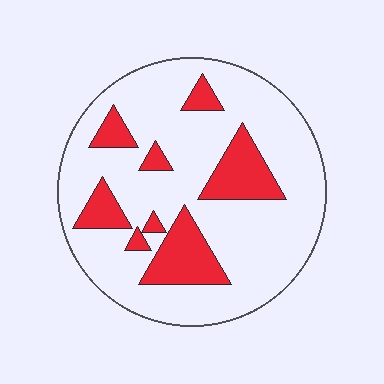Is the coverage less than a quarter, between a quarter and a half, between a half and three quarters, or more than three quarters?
Less than a quarter.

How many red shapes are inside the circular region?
8.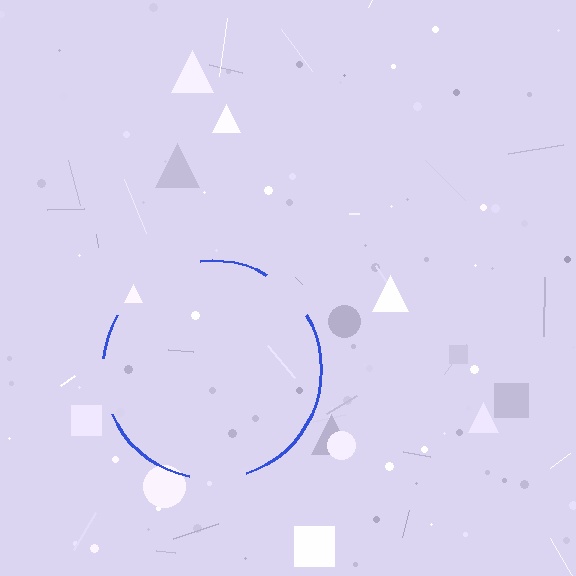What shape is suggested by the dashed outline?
The dashed outline suggests a circle.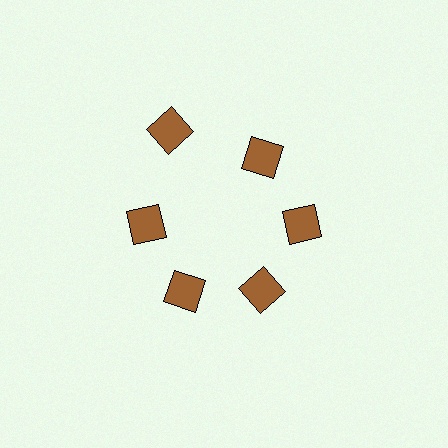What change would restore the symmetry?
The symmetry would be restored by moving it inward, back onto the ring so that all 6 diamonds sit at equal angles and equal distance from the center.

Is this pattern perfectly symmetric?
No. The 6 brown diamonds are arranged in a ring, but one element near the 11 o'clock position is pushed outward from the center, breaking the 6-fold rotational symmetry.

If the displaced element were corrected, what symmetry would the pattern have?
It would have 6-fold rotational symmetry — the pattern would map onto itself every 60 degrees.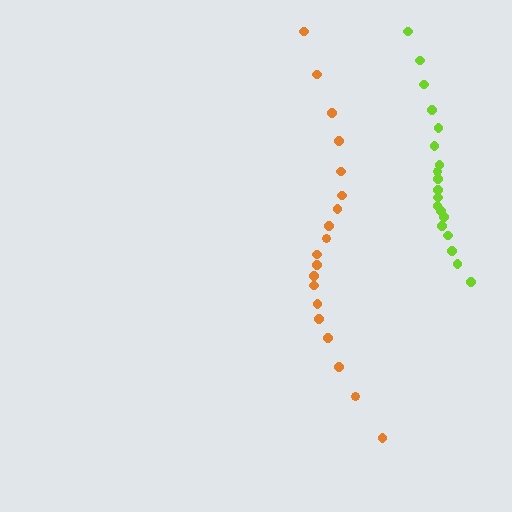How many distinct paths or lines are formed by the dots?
There are 2 distinct paths.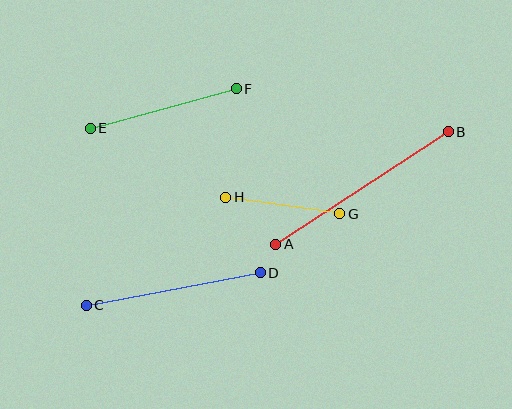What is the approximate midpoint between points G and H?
The midpoint is at approximately (283, 205) pixels.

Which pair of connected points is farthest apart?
Points A and B are farthest apart.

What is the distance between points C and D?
The distance is approximately 177 pixels.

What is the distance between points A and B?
The distance is approximately 206 pixels.